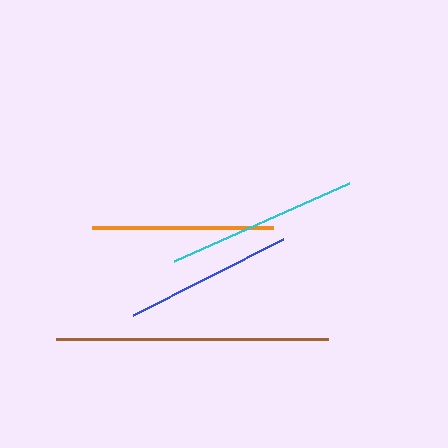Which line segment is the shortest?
The blue line is the shortest at approximately 169 pixels.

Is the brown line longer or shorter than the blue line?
The brown line is longer than the blue line.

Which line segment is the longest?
The brown line is the longest at approximately 272 pixels.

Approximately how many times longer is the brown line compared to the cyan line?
The brown line is approximately 1.4 times the length of the cyan line.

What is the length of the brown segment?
The brown segment is approximately 272 pixels long.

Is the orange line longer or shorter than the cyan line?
The cyan line is longer than the orange line.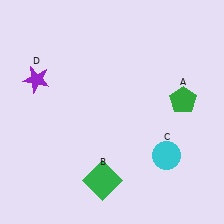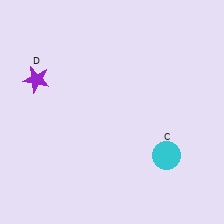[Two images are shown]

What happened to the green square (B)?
The green square (B) was removed in Image 2. It was in the bottom-left area of Image 1.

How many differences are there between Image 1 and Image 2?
There are 2 differences between the two images.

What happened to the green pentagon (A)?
The green pentagon (A) was removed in Image 2. It was in the top-right area of Image 1.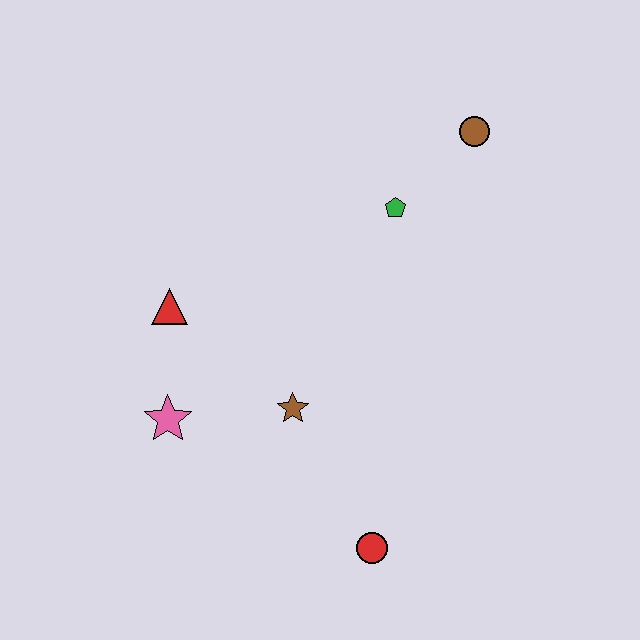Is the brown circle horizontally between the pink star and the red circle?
No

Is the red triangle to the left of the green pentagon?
Yes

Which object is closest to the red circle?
The brown star is closest to the red circle.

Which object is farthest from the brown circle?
The red circle is farthest from the brown circle.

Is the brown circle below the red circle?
No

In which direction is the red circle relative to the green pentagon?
The red circle is below the green pentagon.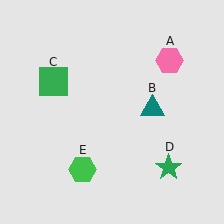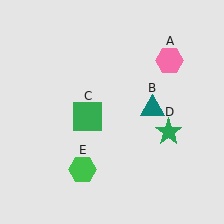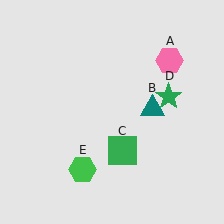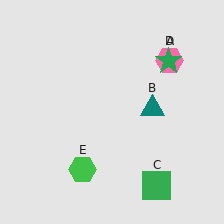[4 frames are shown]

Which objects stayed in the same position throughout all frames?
Pink hexagon (object A) and teal triangle (object B) and green hexagon (object E) remained stationary.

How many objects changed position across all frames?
2 objects changed position: green square (object C), green star (object D).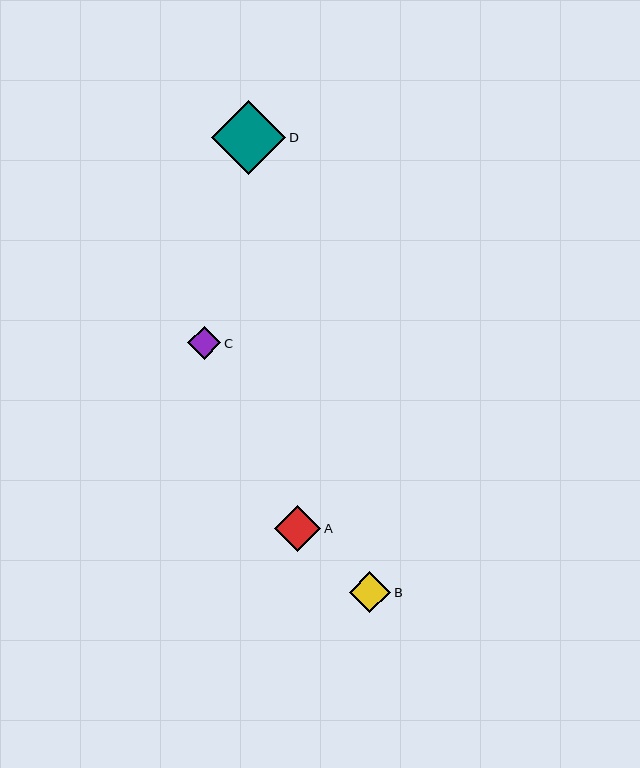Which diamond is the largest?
Diamond D is the largest with a size of approximately 75 pixels.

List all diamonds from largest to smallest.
From largest to smallest: D, A, B, C.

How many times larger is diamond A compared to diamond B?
Diamond A is approximately 1.1 times the size of diamond B.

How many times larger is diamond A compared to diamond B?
Diamond A is approximately 1.1 times the size of diamond B.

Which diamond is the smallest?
Diamond C is the smallest with a size of approximately 33 pixels.